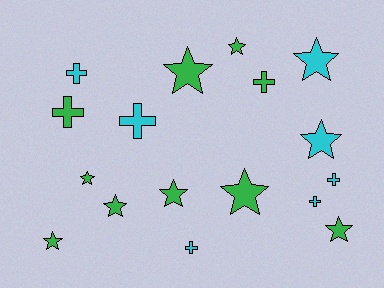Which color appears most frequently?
Green, with 10 objects.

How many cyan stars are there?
There are 2 cyan stars.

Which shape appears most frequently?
Star, with 10 objects.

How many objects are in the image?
There are 17 objects.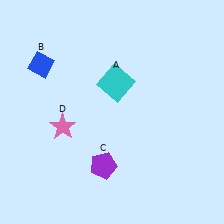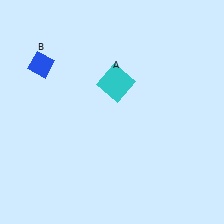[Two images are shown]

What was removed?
The purple pentagon (C), the pink star (D) were removed in Image 2.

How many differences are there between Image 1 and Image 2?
There are 2 differences between the two images.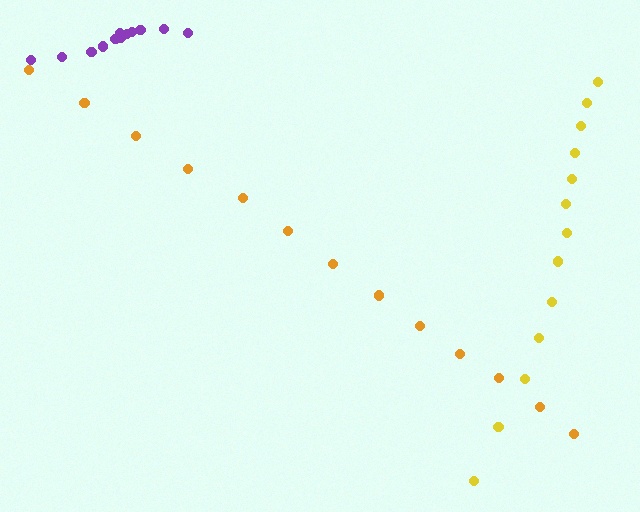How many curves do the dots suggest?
There are 3 distinct paths.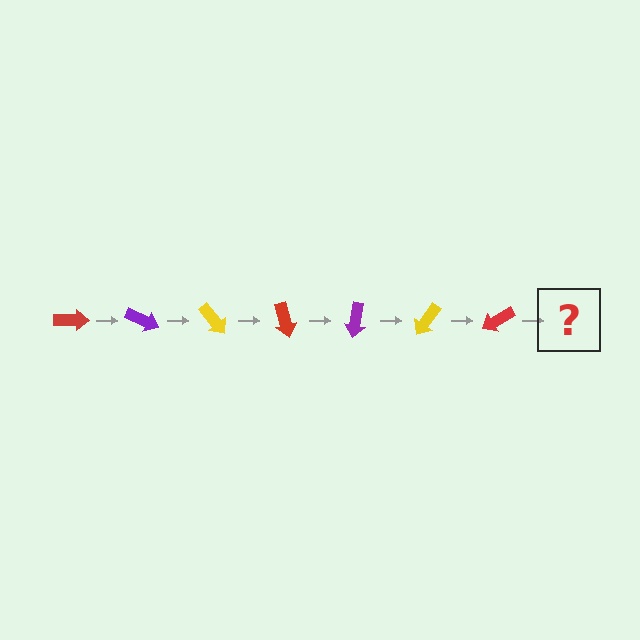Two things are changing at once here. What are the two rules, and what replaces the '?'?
The two rules are that it rotates 25 degrees each step and the color cycles through red, purple, and yellow. The '?' should be a purple arrow, rotated 175 degrees from the start.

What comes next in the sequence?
The next element should be a purple arrow, rotated 175 degrees from the start.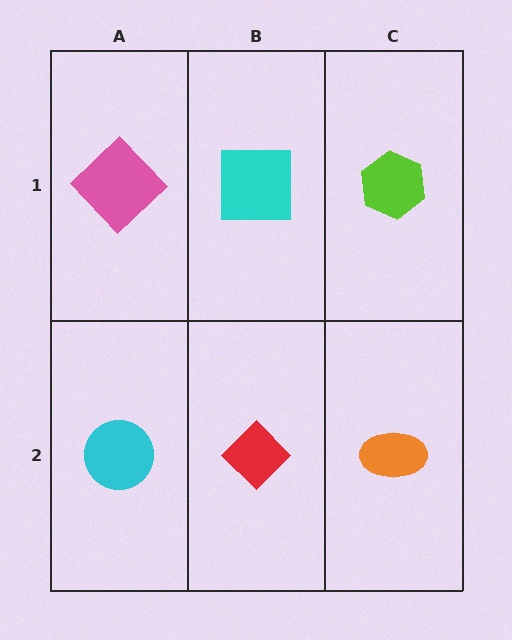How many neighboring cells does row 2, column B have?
3.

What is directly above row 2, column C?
A lime hexagon.